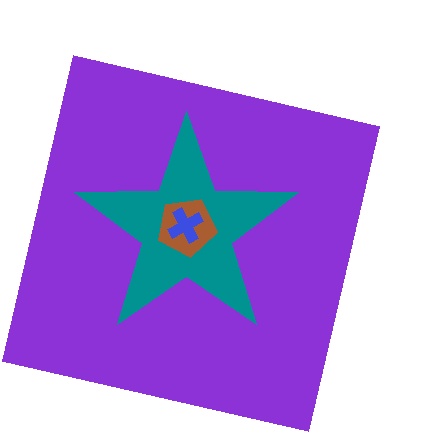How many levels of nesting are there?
4.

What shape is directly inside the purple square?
The teal star.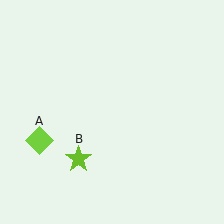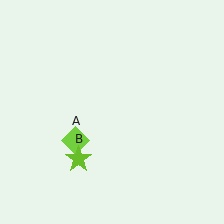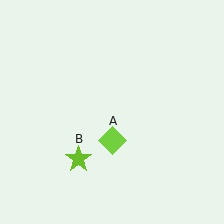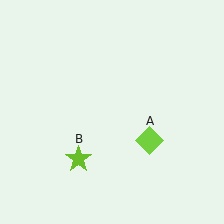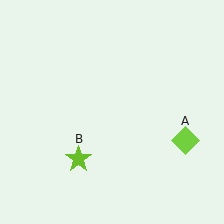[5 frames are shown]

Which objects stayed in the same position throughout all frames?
Lime star (object B) remained stationary.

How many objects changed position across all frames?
1 object changed position: lime diamond (object A).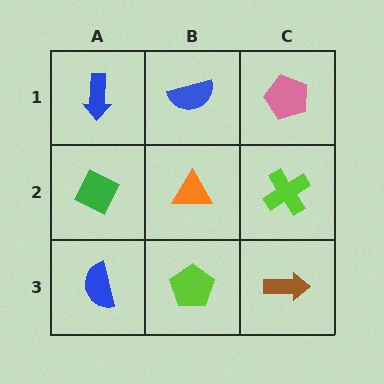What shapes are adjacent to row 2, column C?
A pink pentagon (row 1, column C), a brown arrow (row 3, column C), an orange triangle (row 2, column B).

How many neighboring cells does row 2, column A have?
3.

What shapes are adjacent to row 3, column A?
A green diamond (row 2, column A), a lime pentagon (row 3, column B).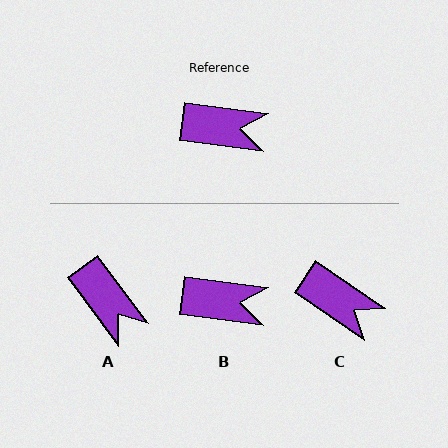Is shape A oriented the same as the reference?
No, it is off by about 46 degrees.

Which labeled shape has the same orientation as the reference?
B.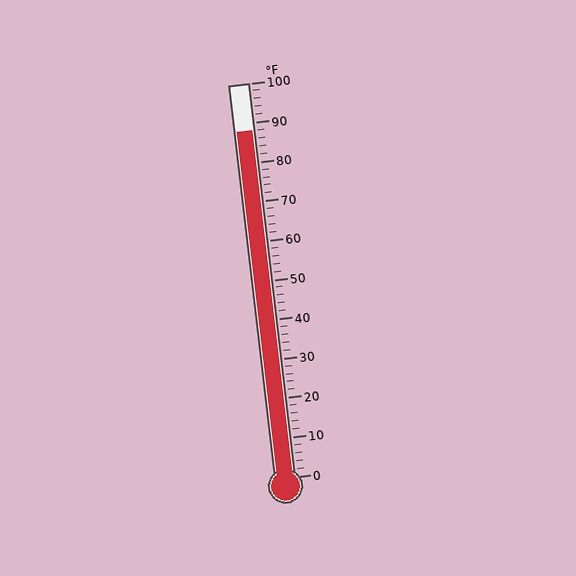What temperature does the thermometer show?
The thermometer shows approximately 88°F.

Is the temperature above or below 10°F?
The temperature is above 10°F.